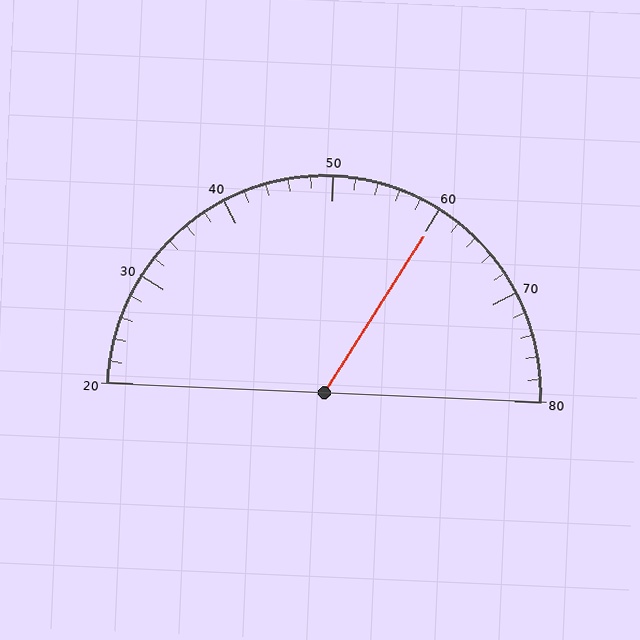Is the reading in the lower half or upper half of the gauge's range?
The reading is in the upper half of the range (20 to 80).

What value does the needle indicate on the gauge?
The needle indicates approximately 60.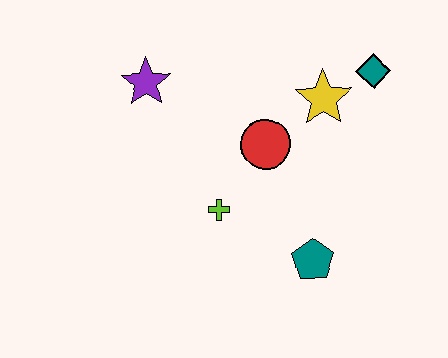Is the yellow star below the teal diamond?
Yes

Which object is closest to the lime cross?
The red circle is closest to the lime cross.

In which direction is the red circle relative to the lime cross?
The red circle is above the lime cross.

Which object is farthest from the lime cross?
The teal diamond is farthest from the lime cross.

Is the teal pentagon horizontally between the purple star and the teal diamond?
Yes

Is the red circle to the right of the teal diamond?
No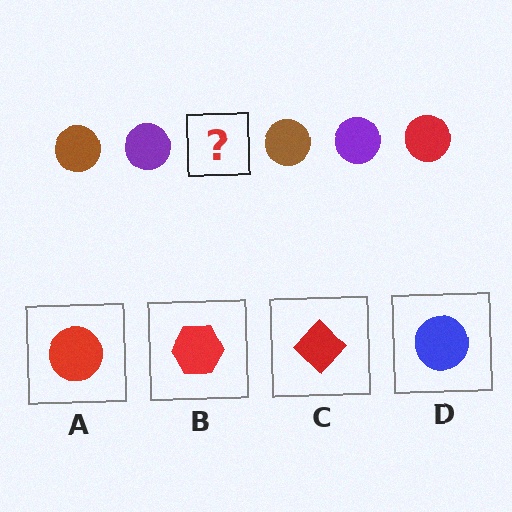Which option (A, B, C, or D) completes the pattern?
A.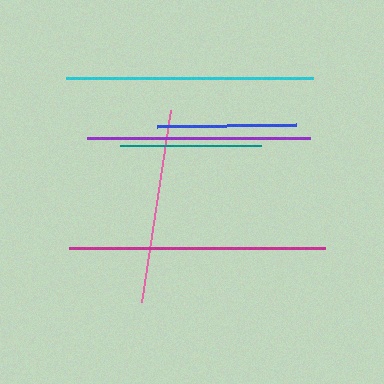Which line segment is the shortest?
The blue line is the shortest at approximately 139 pixels.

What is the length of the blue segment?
The blue segment is approximately 139 pixels long.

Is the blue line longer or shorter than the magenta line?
The magenta line is longer than the blue line.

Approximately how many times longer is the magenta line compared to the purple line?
The magenta line is approximately 1.1 times the length of the purple line.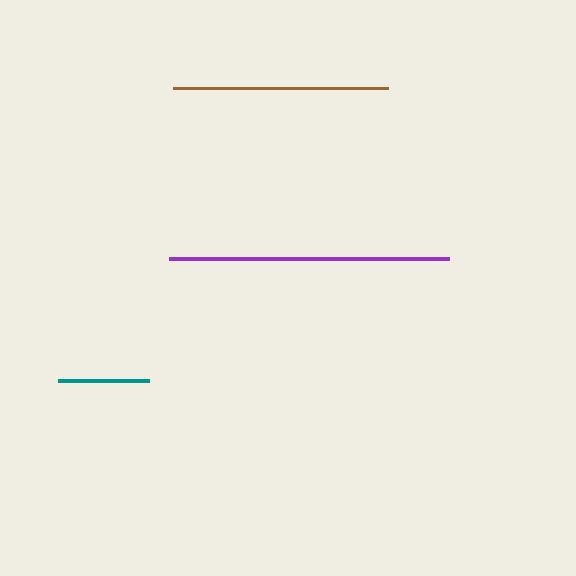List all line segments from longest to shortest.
From longest to shortest: purple, brown, teal.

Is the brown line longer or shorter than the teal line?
The brown line is longer than the teal line.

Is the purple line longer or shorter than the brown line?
The purple line is longer than the brown line.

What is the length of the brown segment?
The brown segment is approximately 215 pixels long.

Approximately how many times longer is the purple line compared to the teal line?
The purple line is approximately 3.0 times the length of the teal line.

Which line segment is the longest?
The purple line is the longest at approximately 280 pixels.